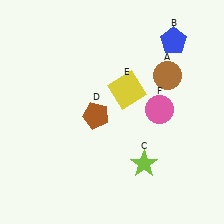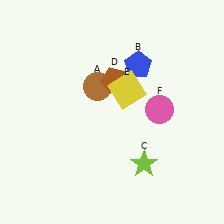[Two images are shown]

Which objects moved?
The objects that moved are: the brown circle (A), the blue pentagon (B), the brown pentagon (D).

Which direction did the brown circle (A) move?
The brown circle (A) moved left.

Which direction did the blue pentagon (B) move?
The blue pentagon (B) moved left.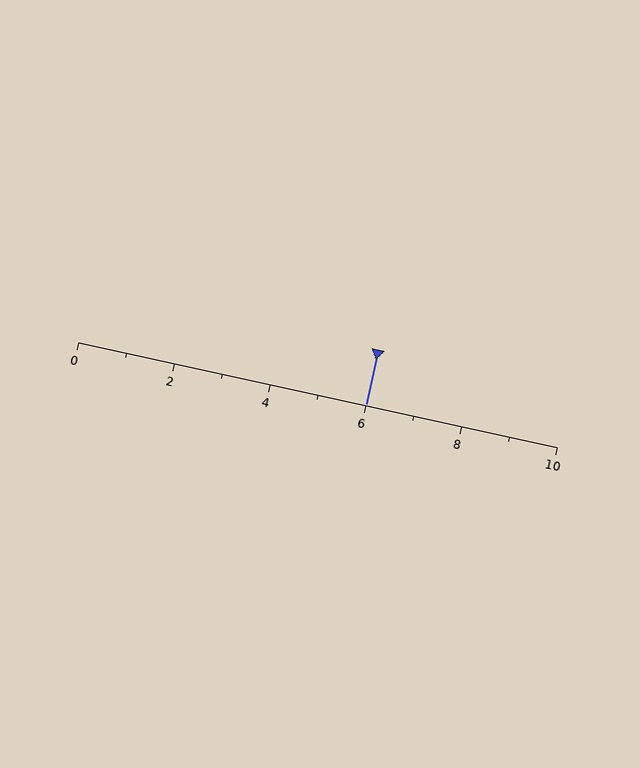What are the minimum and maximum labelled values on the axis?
The axis runs from 0 to 10.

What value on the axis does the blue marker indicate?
The marker indicates approximately 6.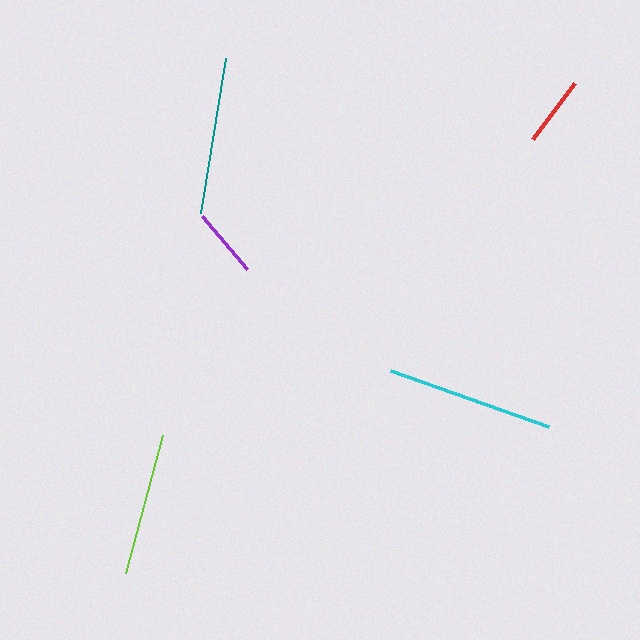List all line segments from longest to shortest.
From longest to shortest: cyan, teal, lime, purple, red.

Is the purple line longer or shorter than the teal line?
The teal line is longer than the purple line.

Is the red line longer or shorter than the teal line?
The teal line is longer than the red line.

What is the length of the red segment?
The red segment is approximately 70 pixels long.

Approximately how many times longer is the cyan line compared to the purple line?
The cyan line is approximately 2.4 times the length of the purple line.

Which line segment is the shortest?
The red line is the shortest at approximately 70 pixels.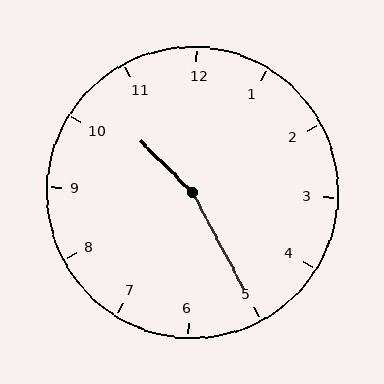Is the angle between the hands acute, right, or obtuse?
It is obtuse.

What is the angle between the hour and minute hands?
Approximately 162 degrees.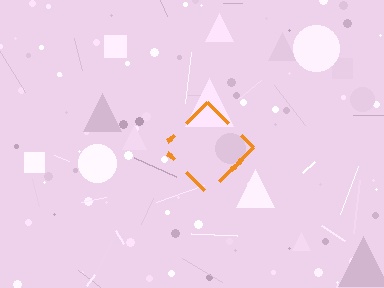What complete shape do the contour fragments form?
The contour fragments form a diamond.